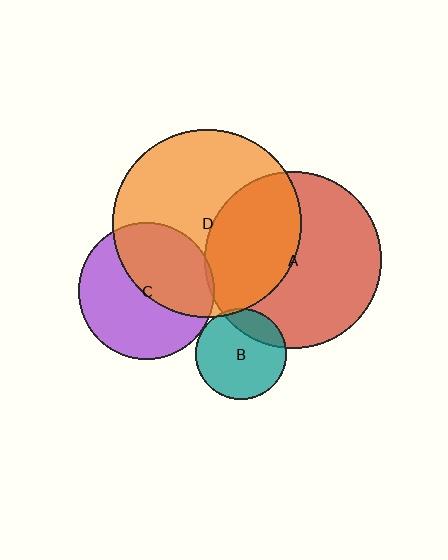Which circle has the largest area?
Circle D (orange).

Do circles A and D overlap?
Yes.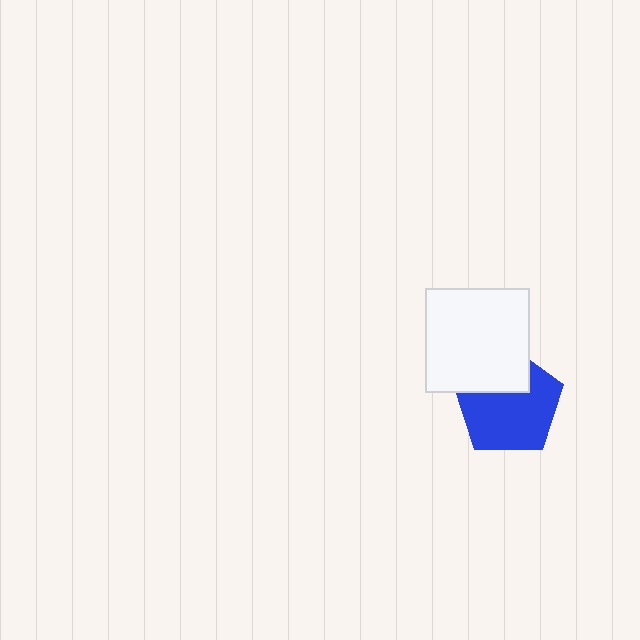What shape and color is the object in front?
The object in front is a white square.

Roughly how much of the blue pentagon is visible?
Most of it is visible (roughly 69%).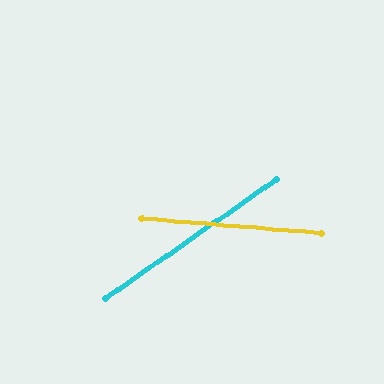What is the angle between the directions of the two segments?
Approximately 40 degrees.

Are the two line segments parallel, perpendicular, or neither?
Neither parallel nor perpendicular — they differ by about 40°.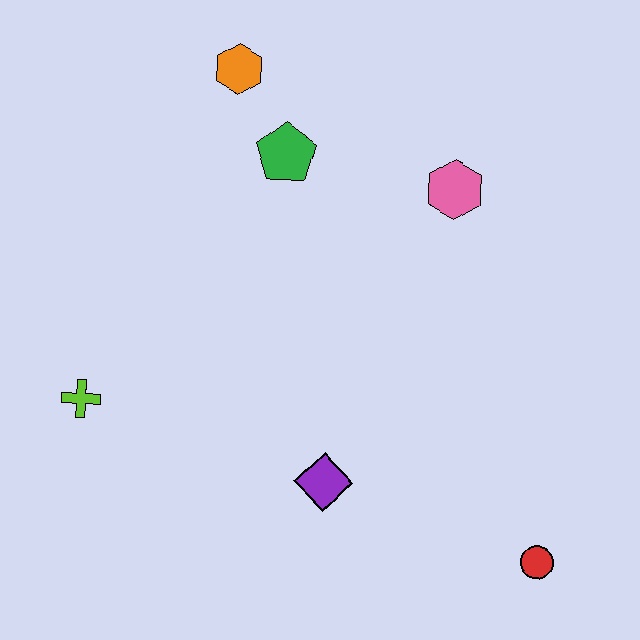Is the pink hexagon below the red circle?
No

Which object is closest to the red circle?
The purple diamond is closest to the red circle.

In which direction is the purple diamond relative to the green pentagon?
The purple diamond is below the green pentagon.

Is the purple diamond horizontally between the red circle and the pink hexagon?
No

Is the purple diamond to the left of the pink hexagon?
Yes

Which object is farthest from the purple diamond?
The orange hexagon is farthest from the purple diamond.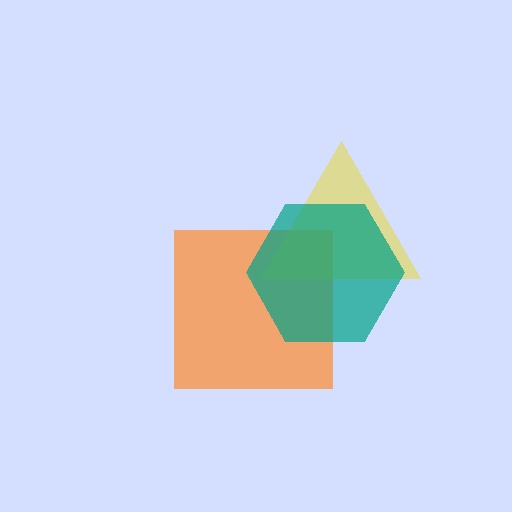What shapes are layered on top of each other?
The layered shapes are: an orange square, a yellow triangle, a teal hexagon.